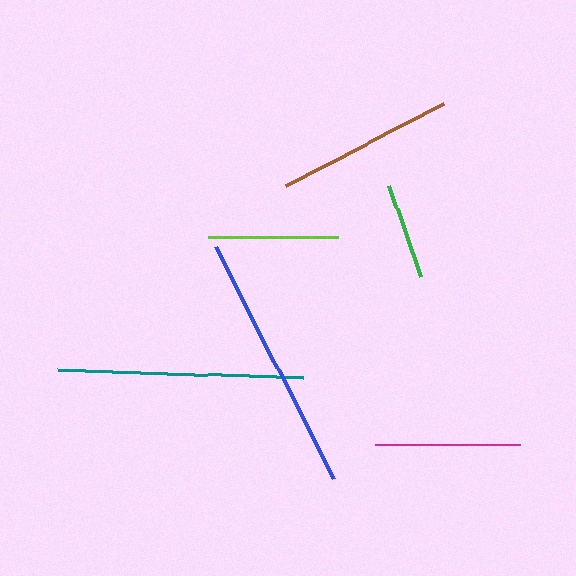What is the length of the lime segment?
The lime segment is approximately 130 pixels long.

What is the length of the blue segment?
The blue segment is approximately 260 pixels long.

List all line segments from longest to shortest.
From longest to shortest: blue, teal, brown, magenta, lime, green.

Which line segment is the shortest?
The green line is the shortest at approximately 96 pixels.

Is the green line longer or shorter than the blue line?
The blue line is longer than the green line.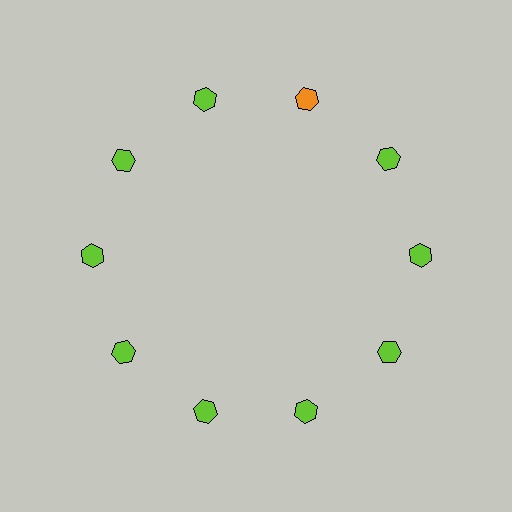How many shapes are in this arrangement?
There are 10 shapes arranged in a ring pattern.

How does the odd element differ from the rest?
It has a different color: orange instead of lime.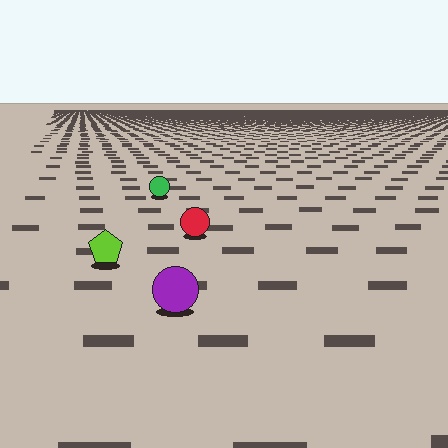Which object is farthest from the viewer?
The green circle is farthest from the viewer. It appears smaller and the ground texture around it is denser.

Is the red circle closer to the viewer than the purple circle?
No. The purple circle is closer — you can tell from the texture gradient: the ground texture is coarser near it.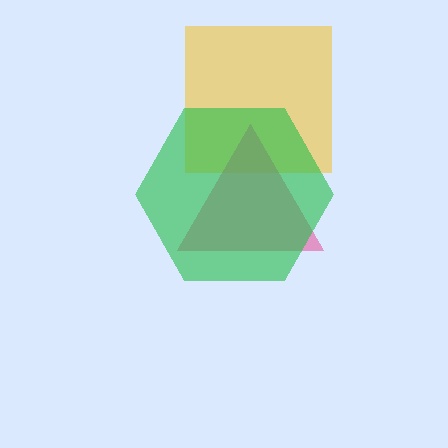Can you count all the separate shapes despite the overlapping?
Yes, there are 3 separate shapes.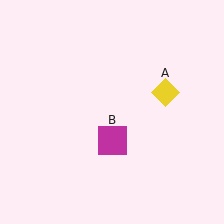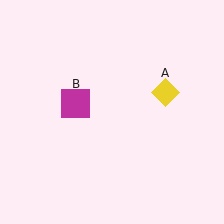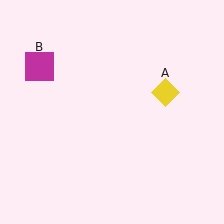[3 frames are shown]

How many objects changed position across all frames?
1 object changed position: magenta square (object B).